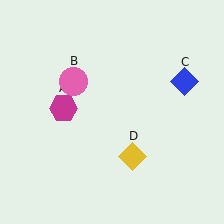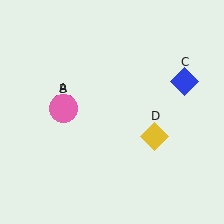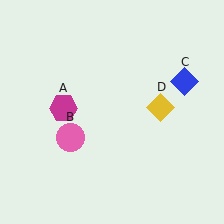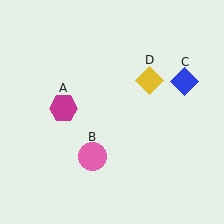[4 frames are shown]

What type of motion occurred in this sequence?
The pink circle (object B), yellow diamond (object D) rotated counterclockwise around the center of the scene.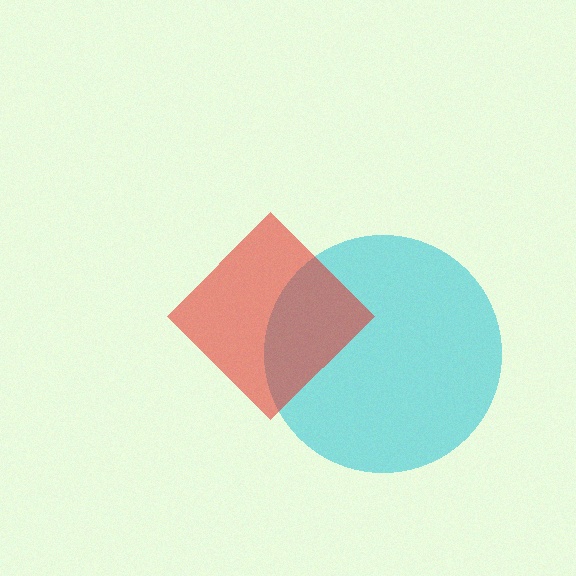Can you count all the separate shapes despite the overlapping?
Yes, there are 2 separate shapes.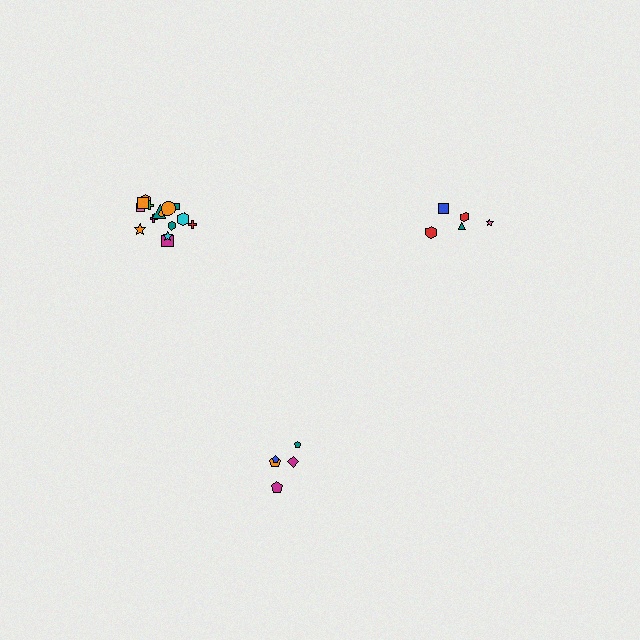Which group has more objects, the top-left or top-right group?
The top-left group.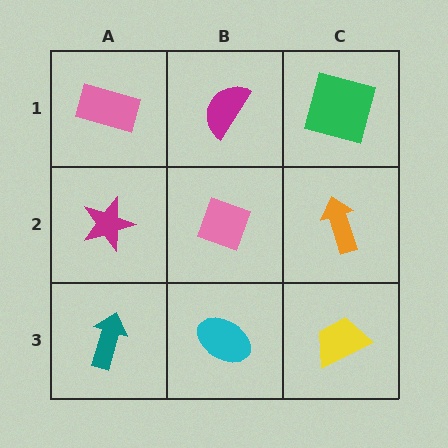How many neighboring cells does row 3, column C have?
2.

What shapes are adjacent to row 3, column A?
A magenta star (row 2, column A), a cyan ellipse (row 3, column B).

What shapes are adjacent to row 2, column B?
A magenta semicircle (row 1, column B), a cyan ellipse (row 3, column B), a magenta star (row 2, column A), an orange arrow (row 2, column C).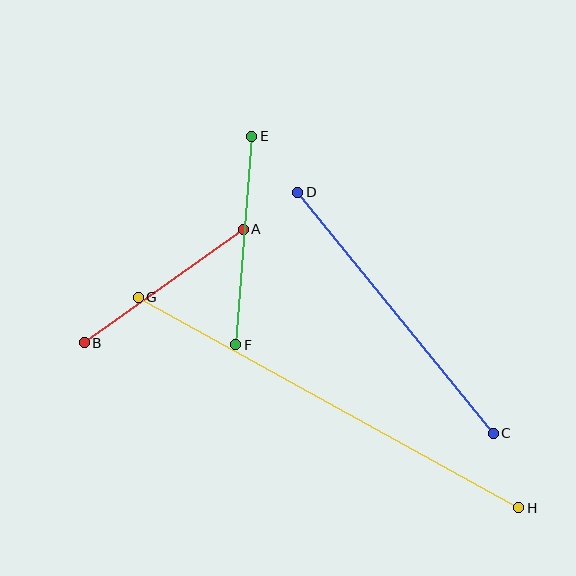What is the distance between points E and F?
The distance is approximately 209 pixels.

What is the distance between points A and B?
The distance is approximately 195 pixels.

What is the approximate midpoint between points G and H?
The midpoint is at approximately (328, 402) pixels.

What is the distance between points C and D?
The distance is approximately 310 pixels.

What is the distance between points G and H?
The distance is approximately 435 pixels.